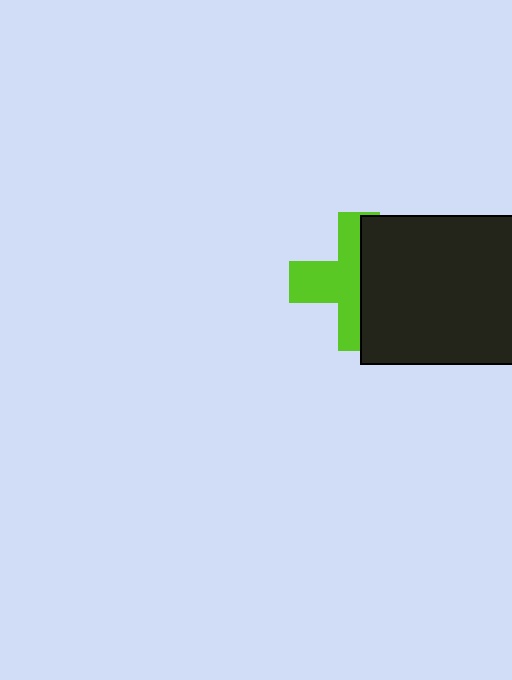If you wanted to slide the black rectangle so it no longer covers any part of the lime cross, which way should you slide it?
Slide it right — that is the most direct way to separate the two shapes.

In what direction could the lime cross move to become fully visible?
The lime cross could move left. That would shift it out from behind the black rectangle entirely.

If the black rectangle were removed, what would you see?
You would see the complete lime cross.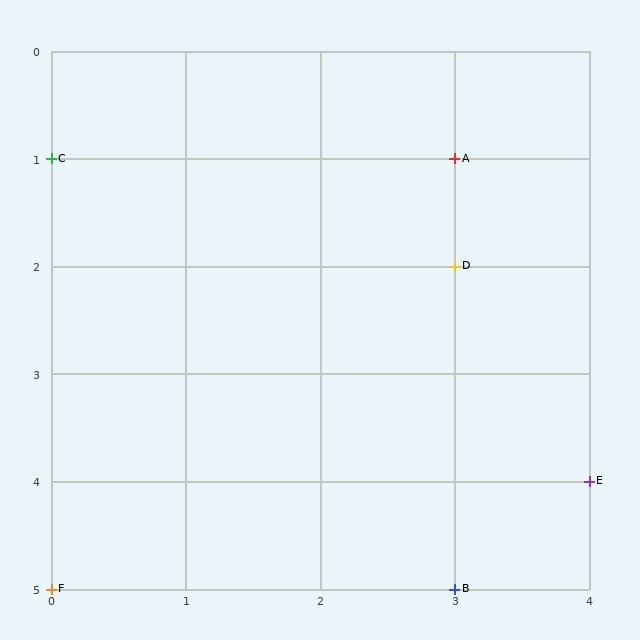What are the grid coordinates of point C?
Point C is at grid coordinates (0, 1).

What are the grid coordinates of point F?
Point F is at grid coordinates (0, 5).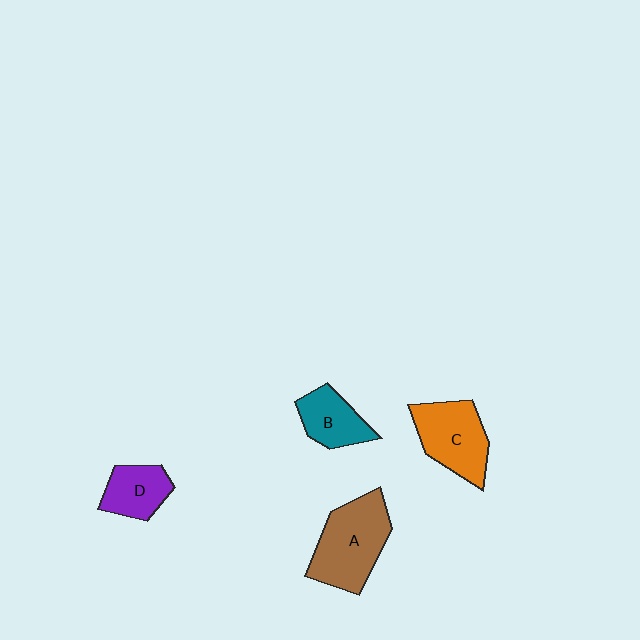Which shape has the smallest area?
Shape D (purple).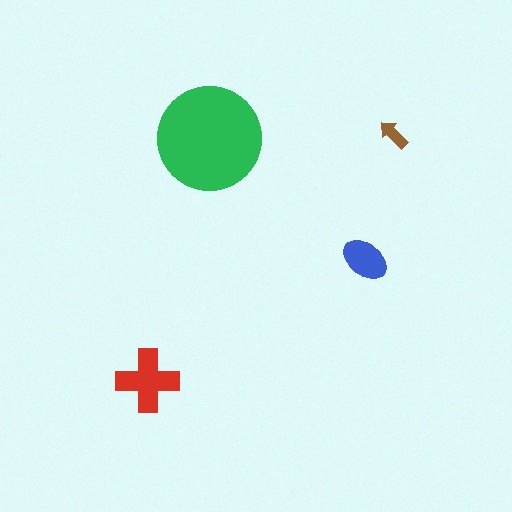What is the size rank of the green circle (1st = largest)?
1st.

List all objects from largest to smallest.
The green circle, the red cross, the blue ellipse, the brown arrow.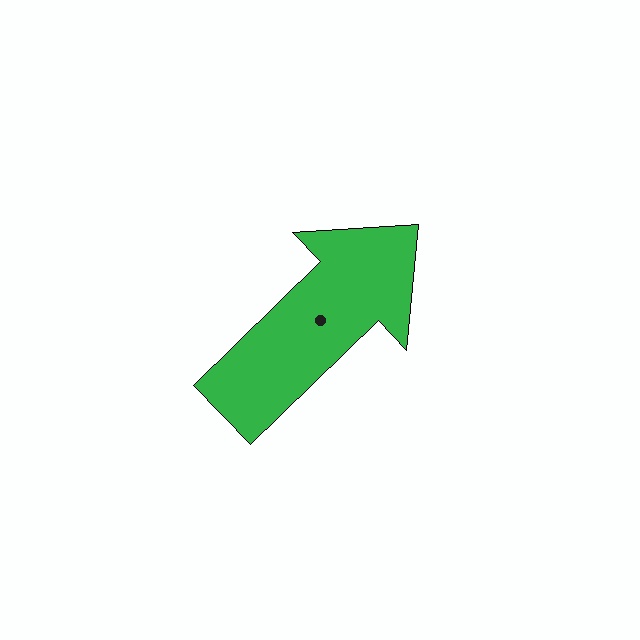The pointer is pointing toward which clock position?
Roughly 2 o'clock.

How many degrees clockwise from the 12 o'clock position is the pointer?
Approximately 46 degrees.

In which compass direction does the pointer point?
Northeast.